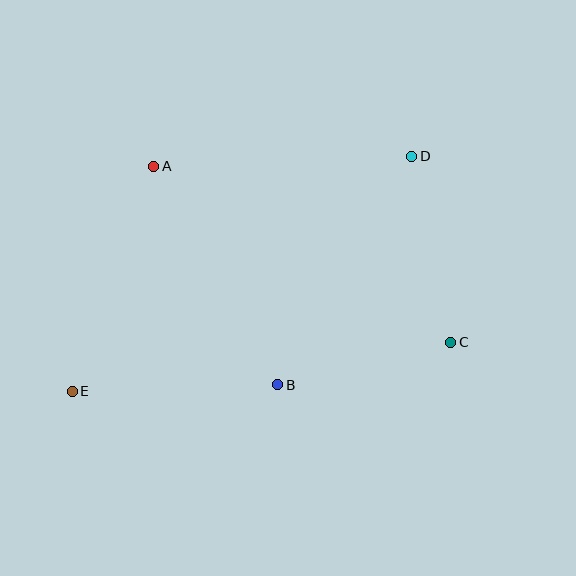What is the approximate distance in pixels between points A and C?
The distance between A and C is approximately 345 pixels.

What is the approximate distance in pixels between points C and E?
The distance between C and E is approximately 381 pixels.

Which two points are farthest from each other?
Points D and E are farthest from each other.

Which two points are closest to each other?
Points B and C are closest to each other.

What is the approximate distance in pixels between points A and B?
The distance between A and B is approximately 251 pixels.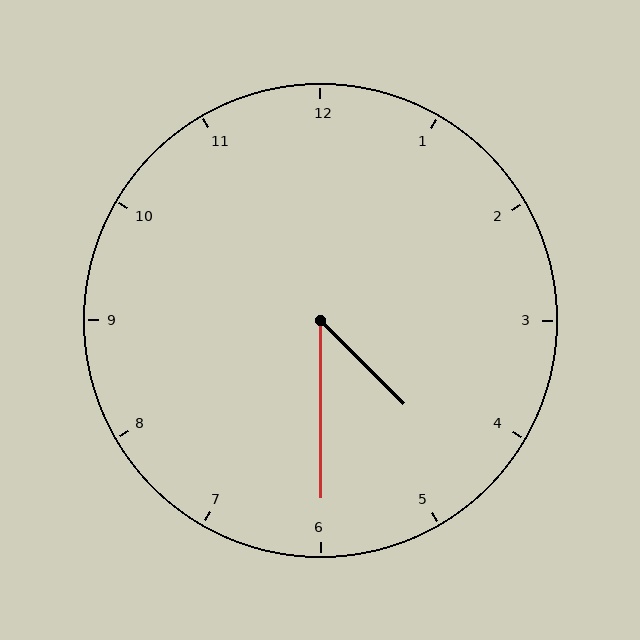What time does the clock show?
4:30.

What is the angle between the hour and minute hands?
Approximately 45 degrees.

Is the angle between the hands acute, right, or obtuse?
It is acute.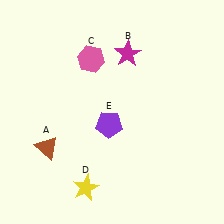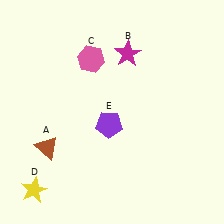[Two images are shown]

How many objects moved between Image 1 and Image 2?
1 object moved between the two images.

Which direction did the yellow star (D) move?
The yellow star (D) moved left.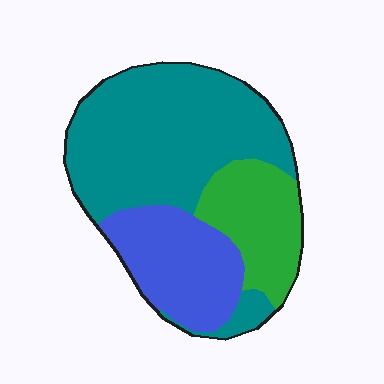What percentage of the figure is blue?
Blue takes up less than a quarter of the figure.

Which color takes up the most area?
Teal, at roughly 55%.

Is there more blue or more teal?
Teal.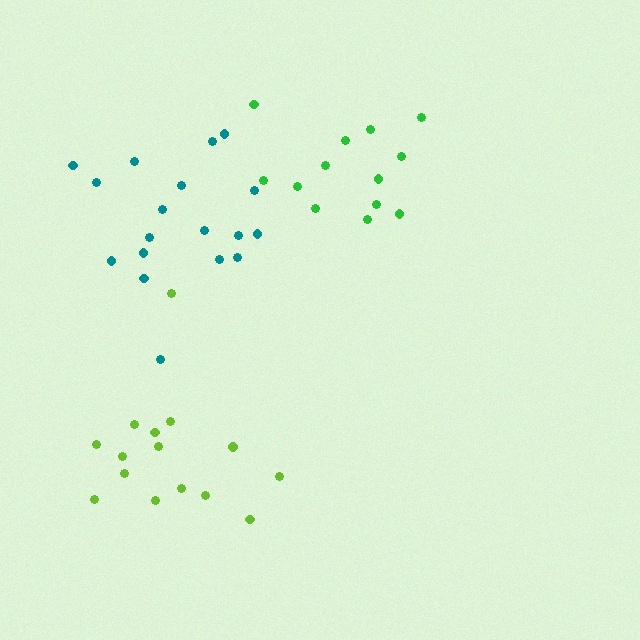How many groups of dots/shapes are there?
There are 3 groups.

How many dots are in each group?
Group 1: 18 dots, Group 2: 13 dots, Group 3: 15 dots (46 total).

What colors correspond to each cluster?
The clusters are colored: teal, green, lime.